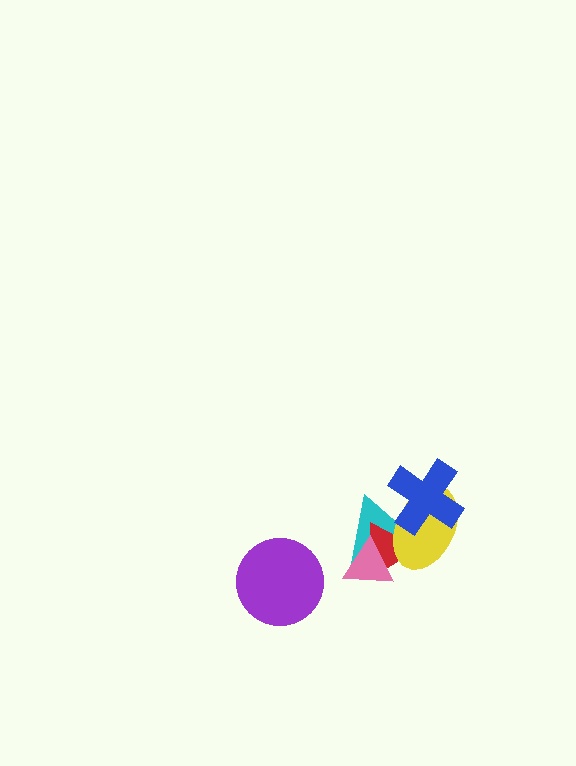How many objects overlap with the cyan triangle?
4 objects overlap with the cyan triangle.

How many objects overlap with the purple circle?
0 objects overlap with the purple circle.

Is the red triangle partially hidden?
Yes, it is partially covered by another shape.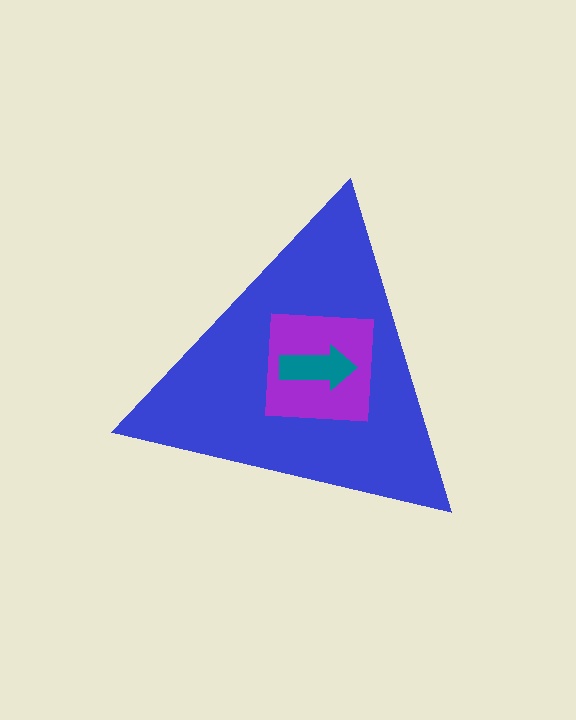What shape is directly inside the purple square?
The teal arrow.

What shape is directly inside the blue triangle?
The purple square.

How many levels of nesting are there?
3.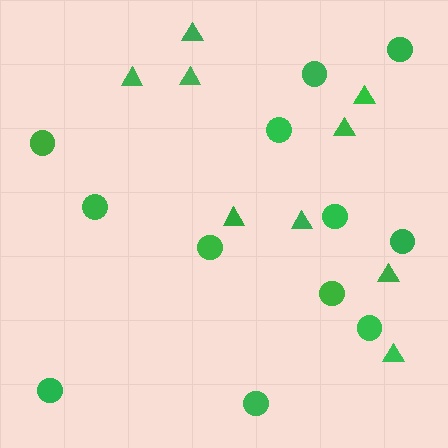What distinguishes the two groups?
There are 2 groups: one group of triangles (9) and one group of circles (12).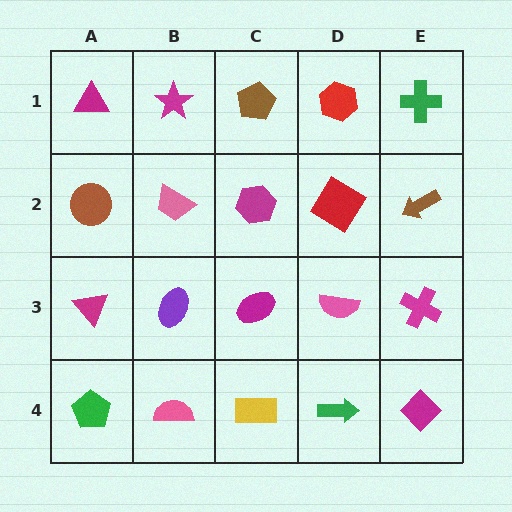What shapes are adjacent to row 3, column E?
A brown arrow (row 2, column E), a magenta diamond (row 4, column E), a pink semicircle (row 3, column D).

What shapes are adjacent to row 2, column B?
A magenta star (row 1, column B), a purple ellipse (row 3, column B), a brown circle (row 2, column A), a magenta hexagon (row 2, column C).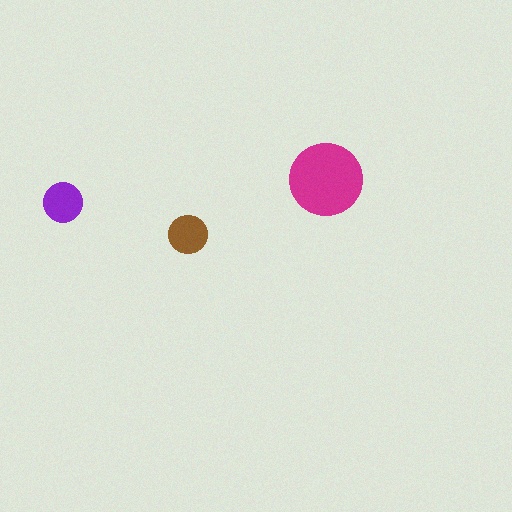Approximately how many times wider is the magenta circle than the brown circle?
About 2 times wider.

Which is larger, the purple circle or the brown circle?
The purple one.